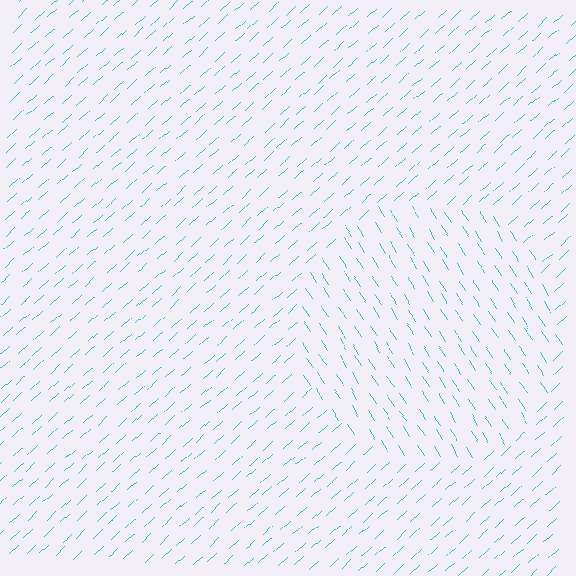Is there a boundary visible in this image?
Yes, there is a texture boundary formed by a change in line orientation.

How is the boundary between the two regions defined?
The boundary is defined purely by a change in line orientation (approximately 80 degrees difference). All lines are the same color and thickness.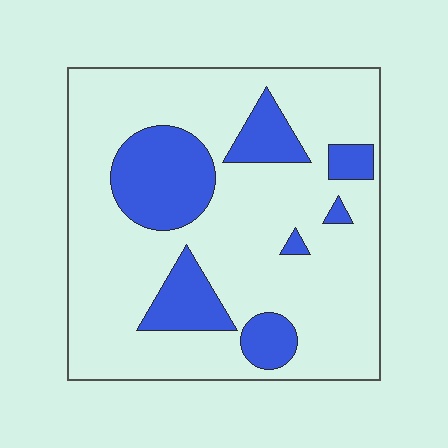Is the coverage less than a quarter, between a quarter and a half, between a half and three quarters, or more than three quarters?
Less than a quarter.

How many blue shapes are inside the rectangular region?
7.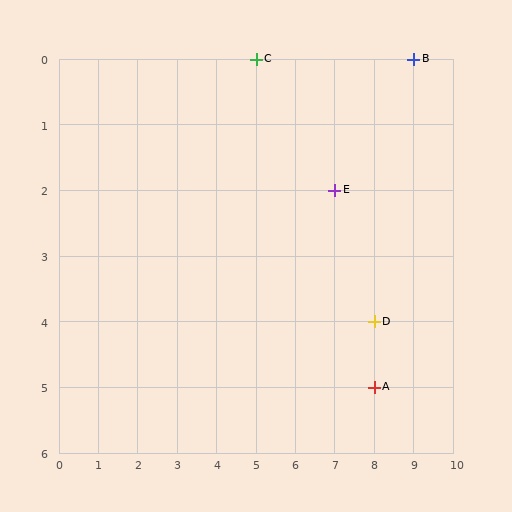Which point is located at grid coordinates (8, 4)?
Point D is at (8, 4).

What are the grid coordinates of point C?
Point C is at grid coordinates (5, 0).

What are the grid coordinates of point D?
Point D is at grid coordinates (8, 4).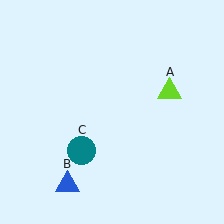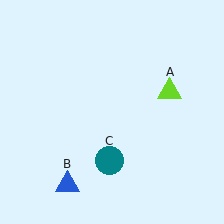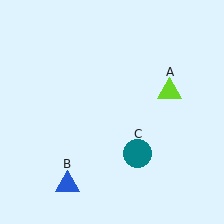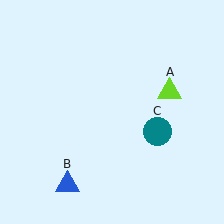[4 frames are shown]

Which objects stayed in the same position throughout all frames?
Lime triangle (object A) and blue triangle (object B) remained stationary.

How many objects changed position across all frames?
1 object changed position: teal circle (object C).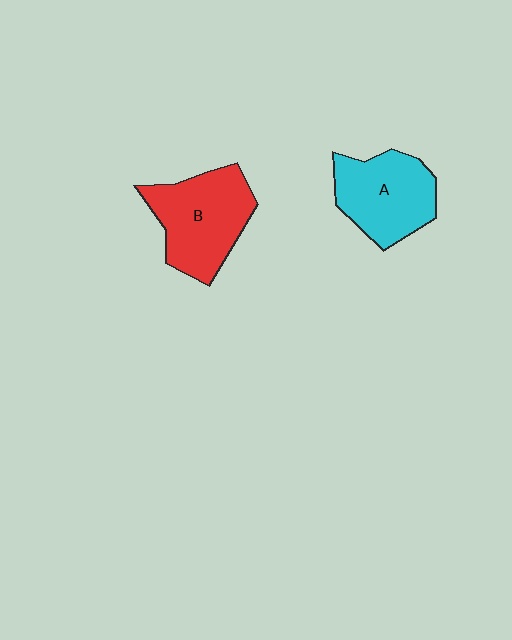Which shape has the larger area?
Shape B (red).